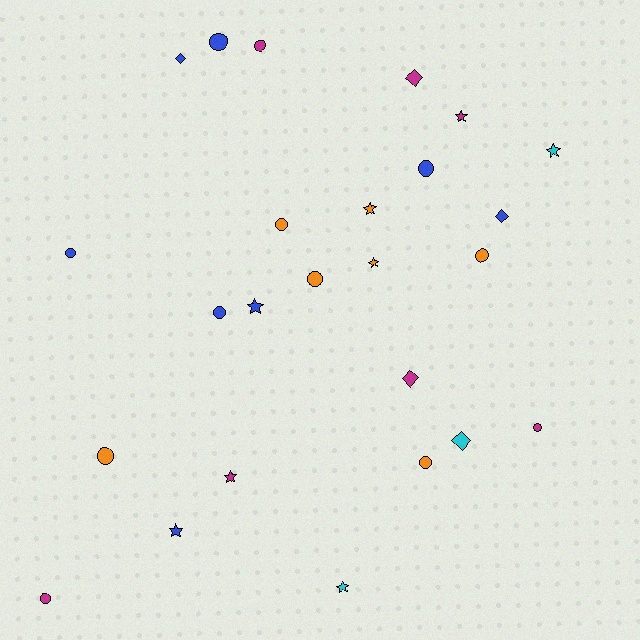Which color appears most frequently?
Blue, with 8 objects.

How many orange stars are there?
There are 2 orange stars.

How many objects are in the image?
There are 25 objects.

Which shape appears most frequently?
Circle, with 12 objects.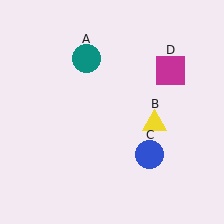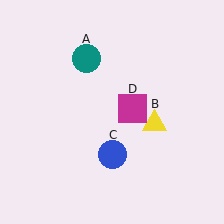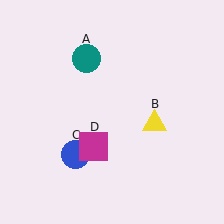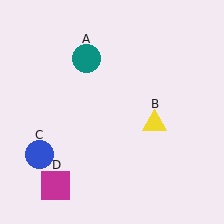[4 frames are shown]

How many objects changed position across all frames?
2 objects changed position: blue circle (object C), magenta square (object D).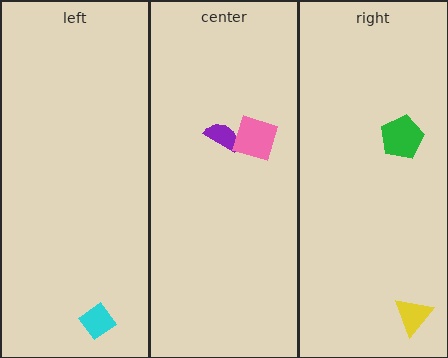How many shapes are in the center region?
2.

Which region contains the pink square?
The center region.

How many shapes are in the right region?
2.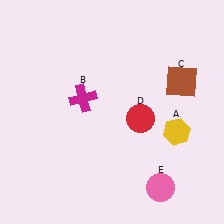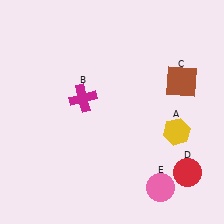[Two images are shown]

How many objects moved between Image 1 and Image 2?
1 object moved between the two images.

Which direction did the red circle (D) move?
The red circle (D) moved down.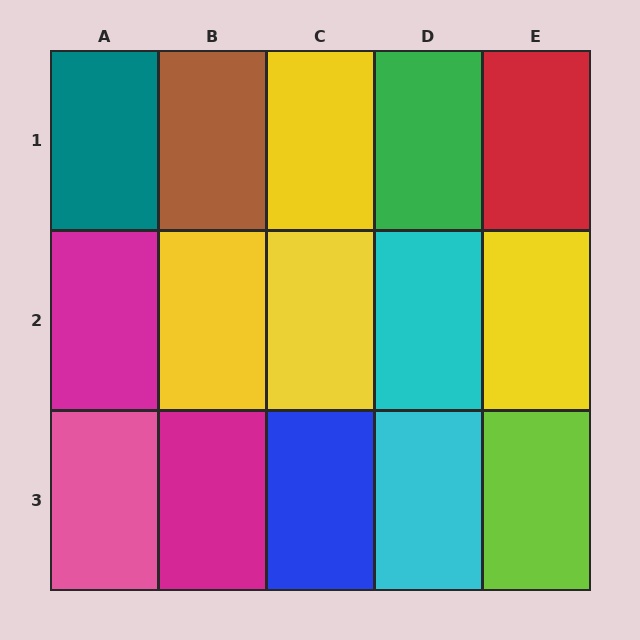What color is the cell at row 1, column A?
Teal.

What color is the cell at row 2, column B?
Yellow.